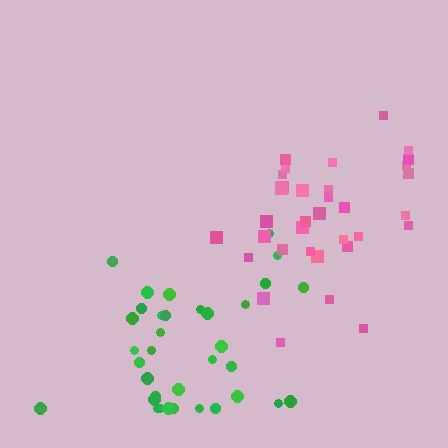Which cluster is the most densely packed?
Pink.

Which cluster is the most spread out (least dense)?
Green.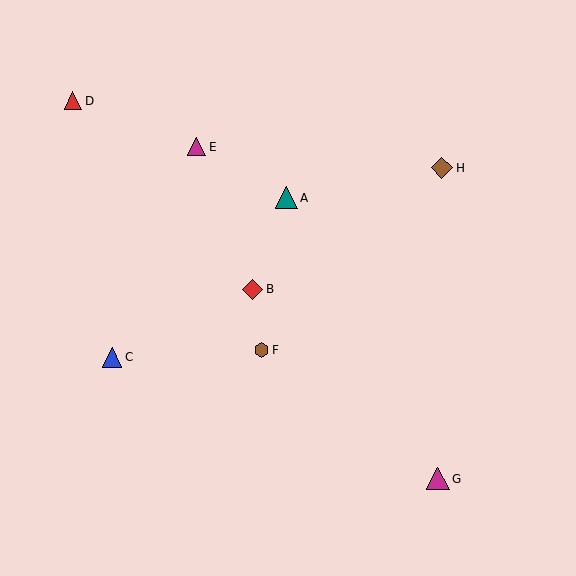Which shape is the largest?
The magenta triangle (labeled G) is the largest.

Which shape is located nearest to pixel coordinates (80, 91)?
The red triangle (labeled D) at (73, 101) is nearest to that location.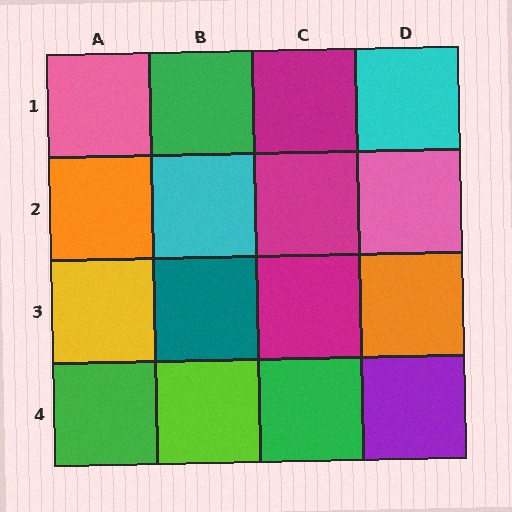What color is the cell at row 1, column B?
Green.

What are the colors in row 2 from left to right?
Orange, cyan, magenta, pink.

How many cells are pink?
2 cells are pink.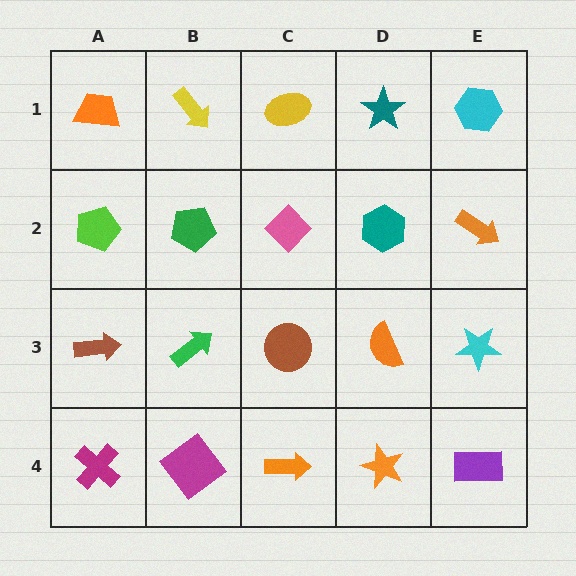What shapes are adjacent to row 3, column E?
An orange arrow (row 2, column E), a purple rectangle (row 4, column E), an orange semicircle (row 3, column D).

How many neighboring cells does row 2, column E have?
3.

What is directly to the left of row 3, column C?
A green arrow.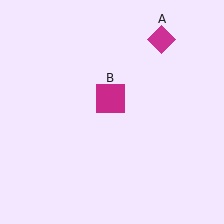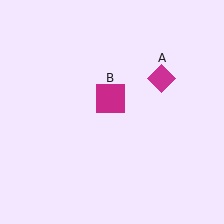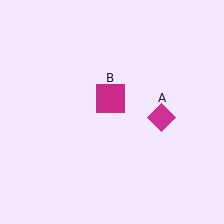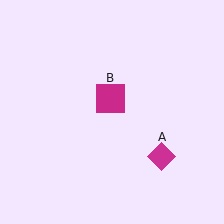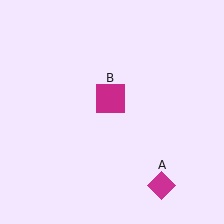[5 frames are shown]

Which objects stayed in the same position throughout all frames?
Magenta square (object B) remained stationary.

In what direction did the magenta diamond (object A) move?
The magenta diamond (object A) moved down.